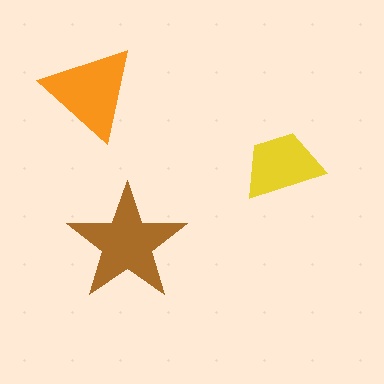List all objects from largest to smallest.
The brown star, the orange triangle, the yellow trapezoid.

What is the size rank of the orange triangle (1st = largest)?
2nd.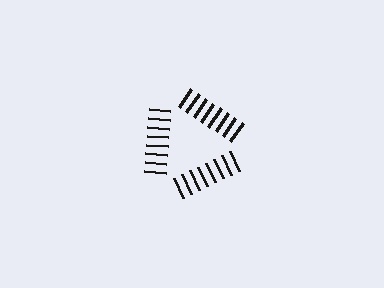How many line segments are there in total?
24 — 8 along each of the 3 edges.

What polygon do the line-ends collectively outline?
An illusory triangle — the line segments terminate on its edges but no continuous stroke is drawn.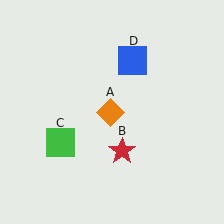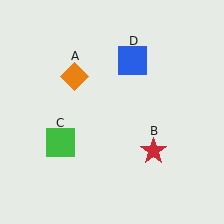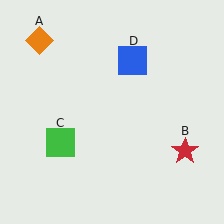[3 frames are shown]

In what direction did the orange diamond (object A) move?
The orange diamond (object A) moved up and to the left.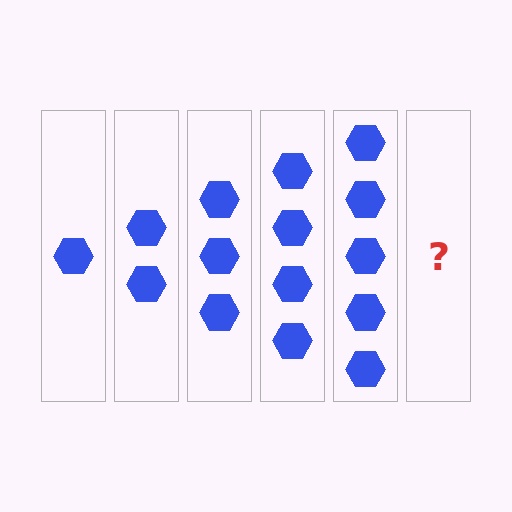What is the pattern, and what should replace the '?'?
The pattern is that each step adds one more hexagon. The '?' should be 6 hexagons.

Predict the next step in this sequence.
The next step is 6 hexagons.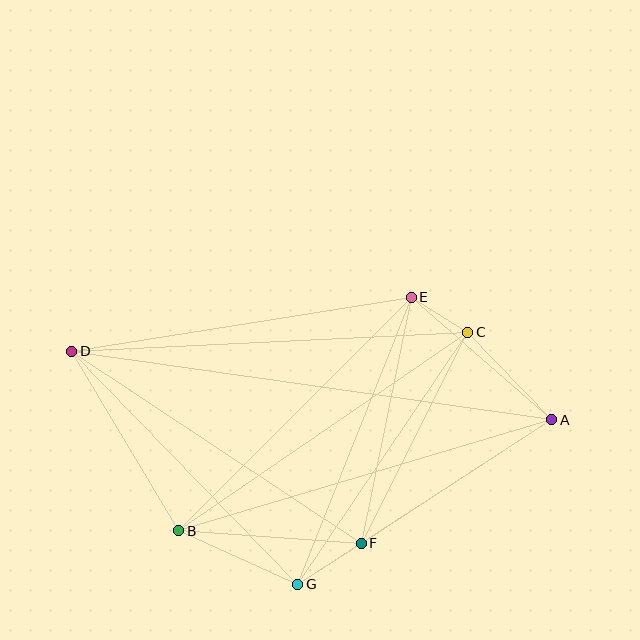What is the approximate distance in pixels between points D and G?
The distance between D and G is approximately 325 pixels.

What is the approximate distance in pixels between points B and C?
The distance between B and C is approximately 351 pixels.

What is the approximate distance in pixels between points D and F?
The distance between D and F is approximately 348 pixels.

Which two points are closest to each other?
Points C and E are closest to each other.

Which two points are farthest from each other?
Points A and D are farthest from each other.